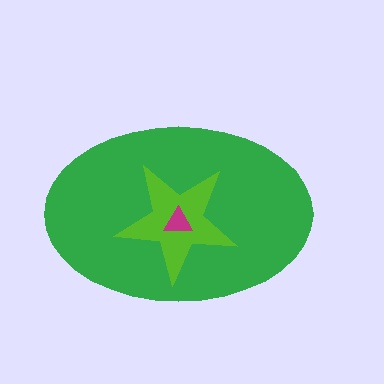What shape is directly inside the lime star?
The magenta triangle.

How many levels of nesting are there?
3.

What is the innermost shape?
The magenta triangle.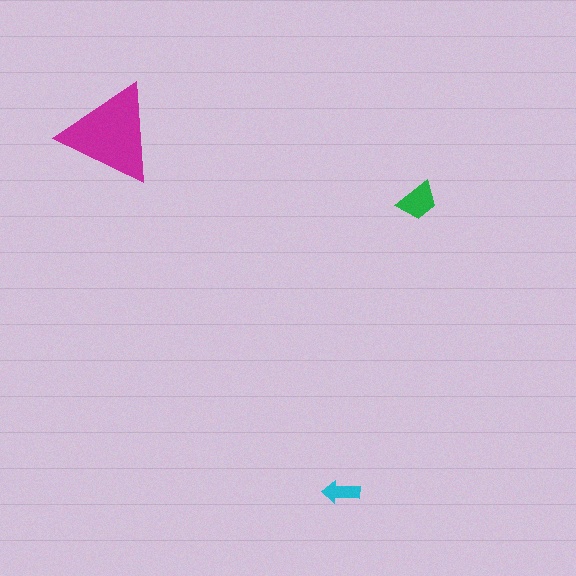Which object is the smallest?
The cyan arrow.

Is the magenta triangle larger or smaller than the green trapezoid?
Larger.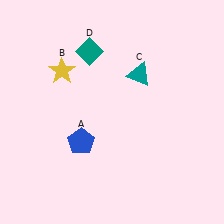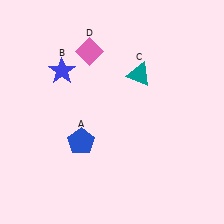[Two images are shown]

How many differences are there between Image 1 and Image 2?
There are 2 differences between the two images.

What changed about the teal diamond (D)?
In Image 1, D is teal. In Image 2, it changed to pink.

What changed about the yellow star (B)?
In Image 1, B is yellow. In Image 2, it changed to blue.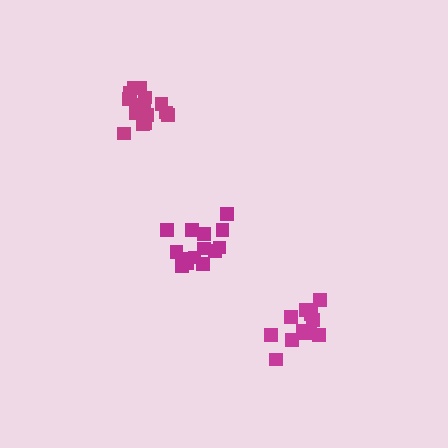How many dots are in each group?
Group 1: 12 dots, Group 2: 15 dots, Group 3: 16 dots (43 total).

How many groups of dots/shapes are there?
There are 3 groups.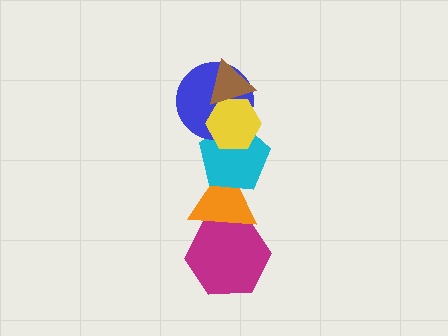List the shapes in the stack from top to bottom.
From top to bottom: the brown triangle, the yellow hexagon, the blue circle, the cyan pentagon, the orange triangle, the magenta hexagon.